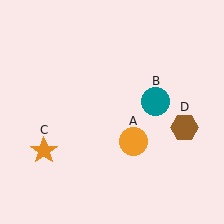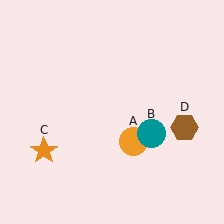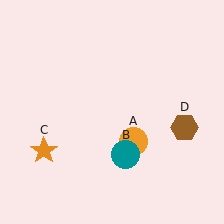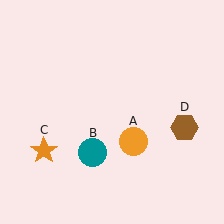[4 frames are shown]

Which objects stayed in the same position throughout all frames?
Orange circle (object A) and orange star (object C) and brown hexagon (object D) remained stationary.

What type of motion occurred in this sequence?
The teal circle (object B) rotated clockwise around the center of the scene.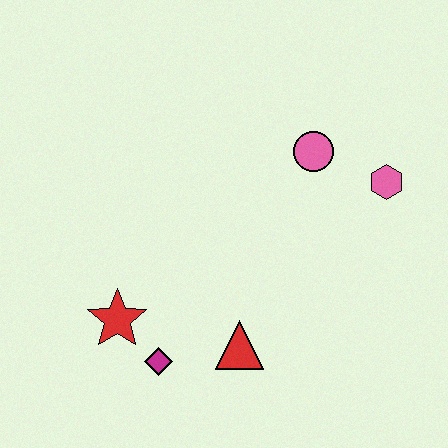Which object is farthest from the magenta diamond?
The pink hexagon is farthest from the magenta diamond.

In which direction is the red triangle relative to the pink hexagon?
The red triangle is below the pink hexagon.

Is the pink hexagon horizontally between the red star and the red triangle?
No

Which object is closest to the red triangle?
The magenta diamond is closest to the red triangle.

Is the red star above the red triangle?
Yes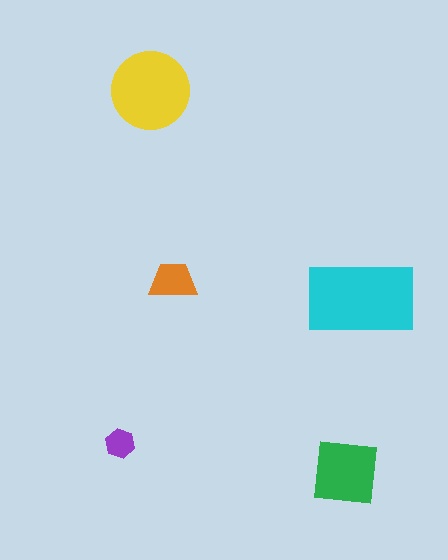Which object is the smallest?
The purple hexagon.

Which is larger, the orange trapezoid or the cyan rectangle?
The cyan rectangle.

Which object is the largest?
The cyan rectangle.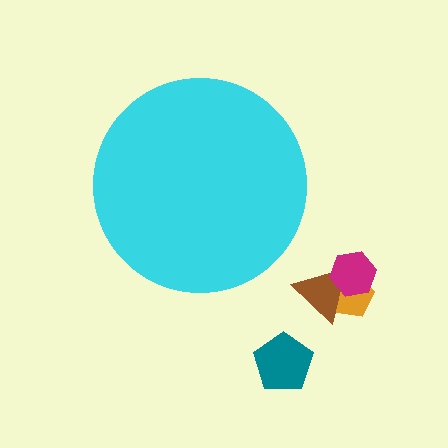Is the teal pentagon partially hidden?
No, the teal pentagon is fully visible.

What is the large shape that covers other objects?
A cyan circle.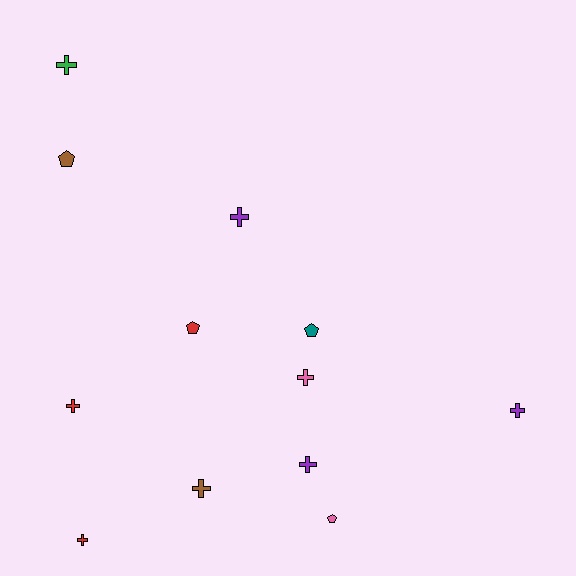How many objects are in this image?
There are 12 objects.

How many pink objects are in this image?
There are 2 pink objects.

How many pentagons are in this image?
There are 4 pentagons.